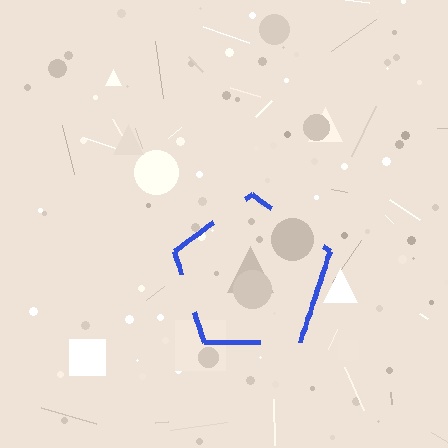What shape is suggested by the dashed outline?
The dashed outline suggests a pentagon.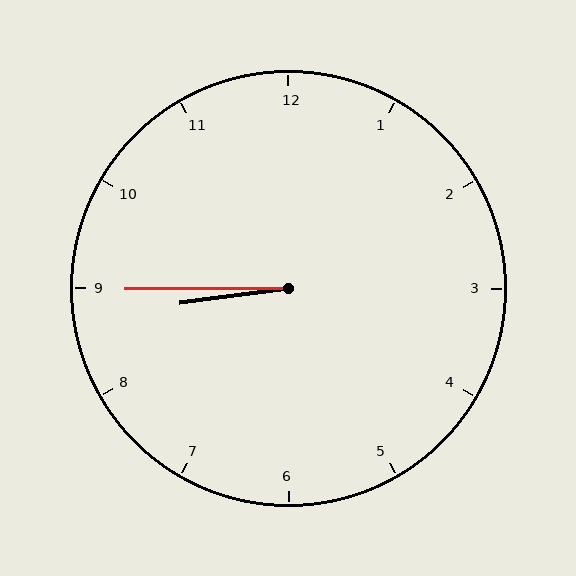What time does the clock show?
8:45.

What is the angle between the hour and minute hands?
Approximately 8 degrees.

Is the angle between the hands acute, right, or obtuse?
It is acute.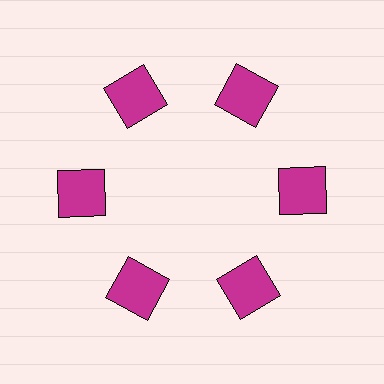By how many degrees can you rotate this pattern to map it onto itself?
The pattern maps onto itself every 60 degrees of rotation.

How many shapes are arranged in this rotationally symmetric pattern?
There are 6 shapes, arranged in 6 groups of 1.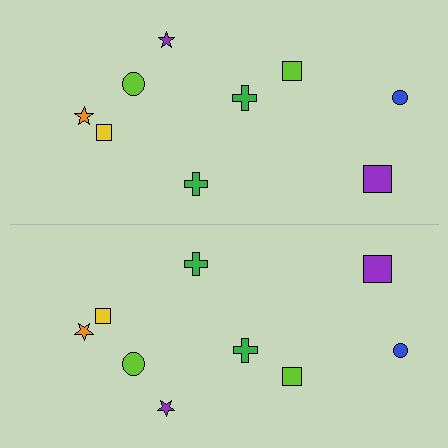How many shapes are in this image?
There are 18 shapes in this image.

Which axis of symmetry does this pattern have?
The pattern has a horizontal axis of symmetry running through the center of the image.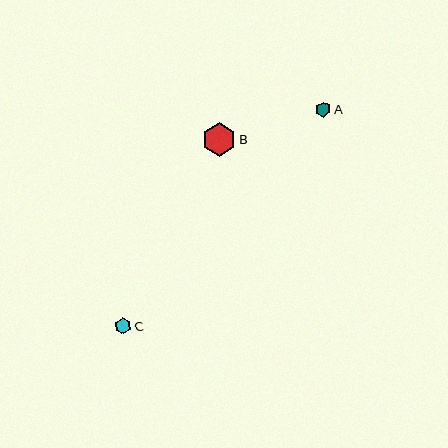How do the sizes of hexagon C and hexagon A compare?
Hexagon C and hexagon A are approximately the same size.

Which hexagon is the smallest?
Hexagon A is the smallest with a size of approximately 15 pixels.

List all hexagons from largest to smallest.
From largest to smallest: B, C, A.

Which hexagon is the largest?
Hexagon B is the largest with a size of approximately 34 pixels.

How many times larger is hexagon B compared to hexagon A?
Hexagon B is approximately 2.2 times the size of hexagon A.